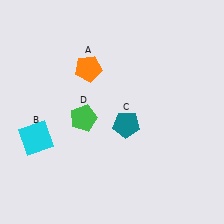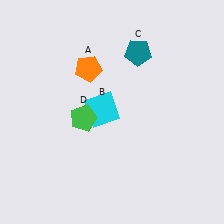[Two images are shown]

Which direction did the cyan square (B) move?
The cyan square (B) moved right.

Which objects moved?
The objects that moved are: the cyan square (B), the teal pentagon (C).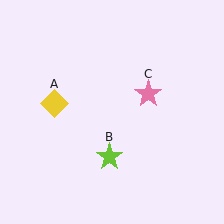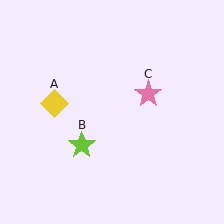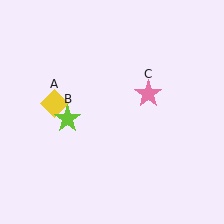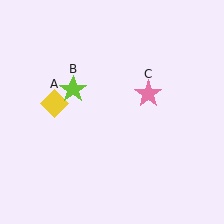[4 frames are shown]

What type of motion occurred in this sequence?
The lime star (object B) rotated clockwise around the center of the scene.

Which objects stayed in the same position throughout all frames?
Yellow diamond (object A) and pink star (object C) remained stationary.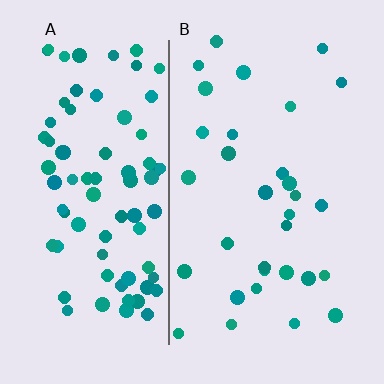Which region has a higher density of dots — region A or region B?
A (the left).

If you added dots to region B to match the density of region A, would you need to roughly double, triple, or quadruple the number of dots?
Approximately triple.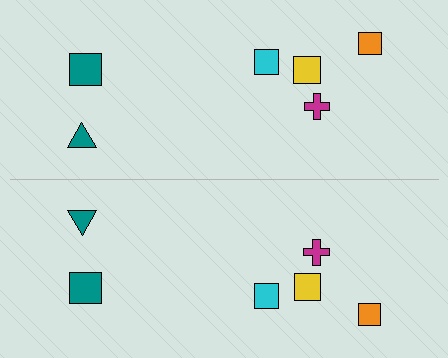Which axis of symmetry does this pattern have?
The pattern has a horizontal axis of symmetry running through the center of the image.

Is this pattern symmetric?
Yes, this pattern has bilateral (reflection) symmetry.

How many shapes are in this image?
There are 12 shapes in this image.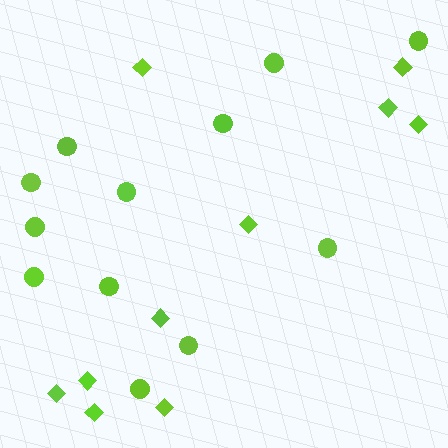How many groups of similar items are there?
There are 2 groups: one group of circles (12) and one group of diamonds (10).